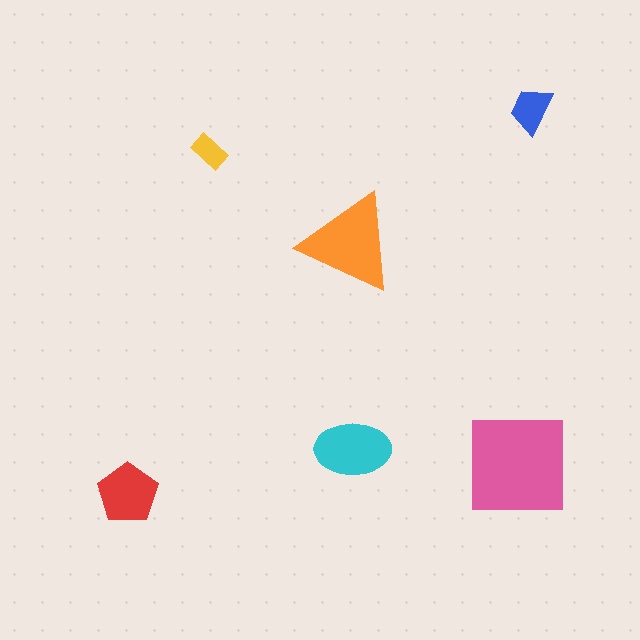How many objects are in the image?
There are 6 objects in the image.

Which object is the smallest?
The yellow rectangle.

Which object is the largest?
The pink square.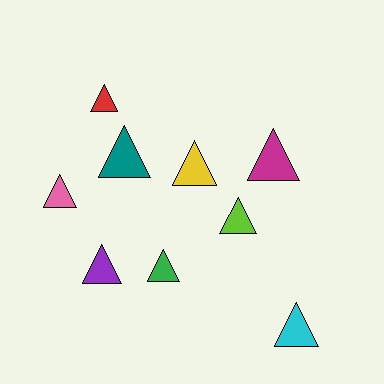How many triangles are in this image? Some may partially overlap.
There are 9 triangles.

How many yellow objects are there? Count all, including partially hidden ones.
There is 1 yellow object.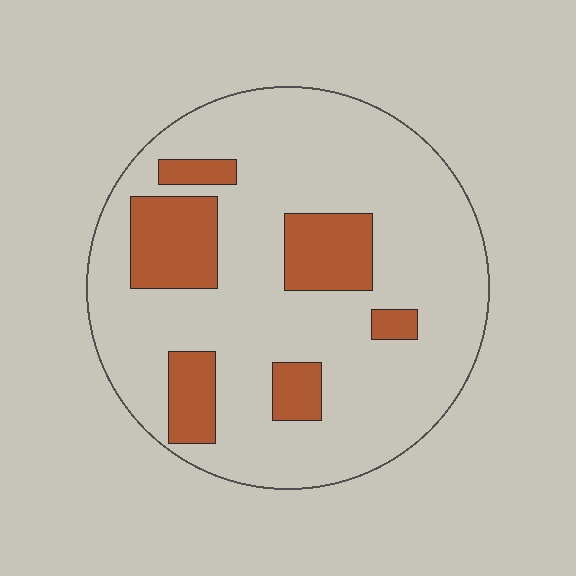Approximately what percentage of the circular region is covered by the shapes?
Approximately 20%.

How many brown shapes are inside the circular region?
6.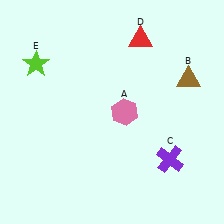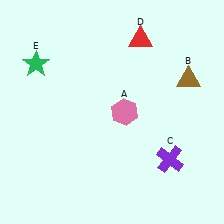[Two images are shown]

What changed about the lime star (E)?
In Image 1, E is lime. In Image 2, it changed to green.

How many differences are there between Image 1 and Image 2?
There is 1 difference between the two images.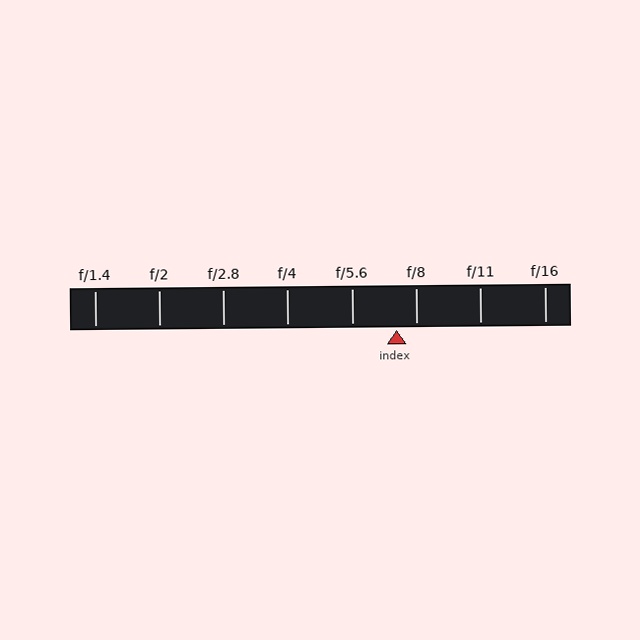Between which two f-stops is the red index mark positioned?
The index mark is between f/5.6 and f/8.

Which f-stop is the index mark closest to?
The index mark is closest to f/8.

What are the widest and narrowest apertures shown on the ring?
The widest aperture shown is f/1.4 and the narrowest is f/16.